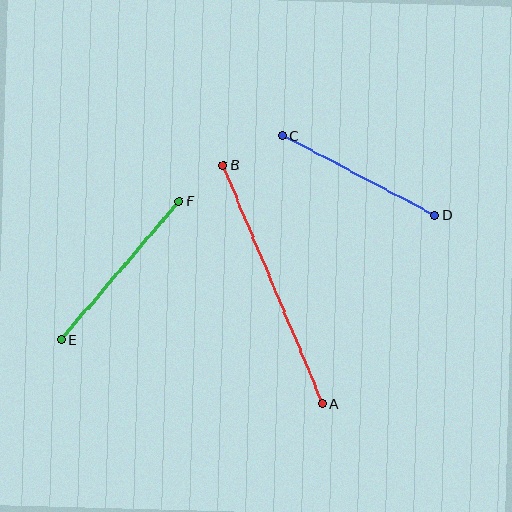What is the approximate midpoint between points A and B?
The midpoint is at approximately (273, 285) pixels.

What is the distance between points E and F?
The distance is approximately 182 pixels.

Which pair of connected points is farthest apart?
Points A and B are farthest apart.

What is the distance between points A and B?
The distance is approximately 258 pixels.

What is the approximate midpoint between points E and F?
The midpoint is at approximately (120, 270) pixels.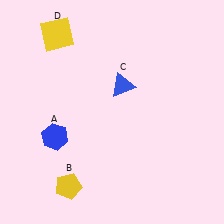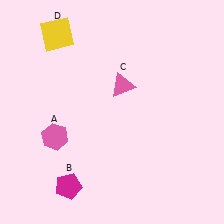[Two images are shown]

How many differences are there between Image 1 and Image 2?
There are 3 differences between the two images.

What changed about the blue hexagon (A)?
In Image 1, A is blue. In Image 2, it changed to pink.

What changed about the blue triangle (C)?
In Image 1, C is blue. In Image 2, it changed to pink.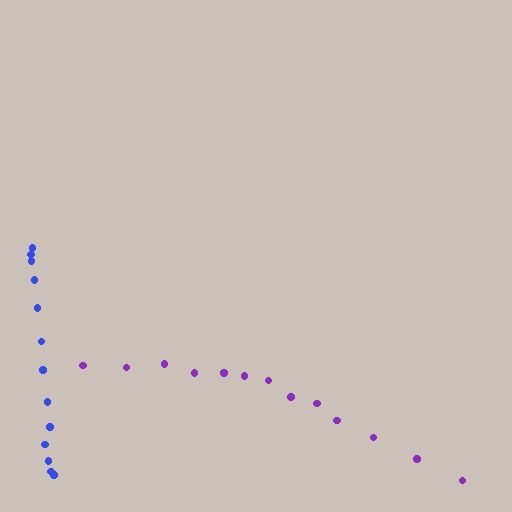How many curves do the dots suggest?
There are 2 distinct paths.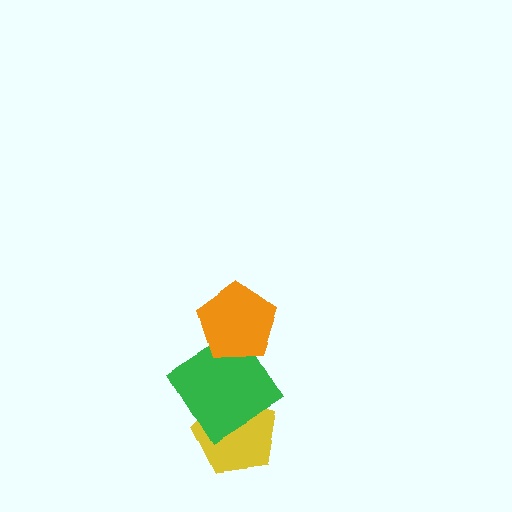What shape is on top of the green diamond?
The orange pentagon is on top of the green diamond.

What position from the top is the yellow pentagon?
The yellow pentagon is 3rd from the top.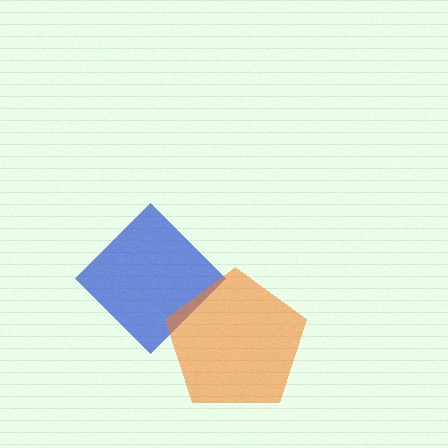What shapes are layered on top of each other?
The layered shapes are: a blue diamond, an orange pentagon.